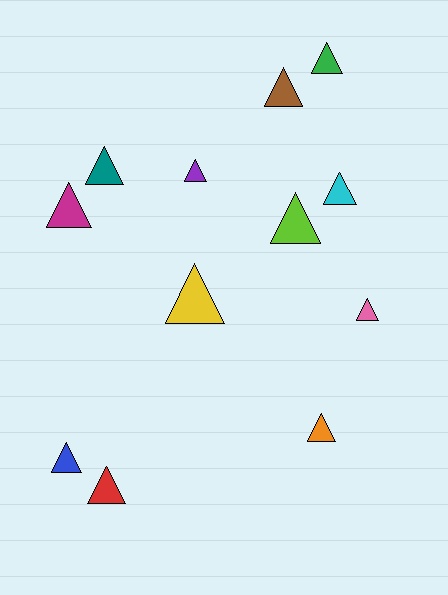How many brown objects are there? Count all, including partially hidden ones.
There is 1 brown object.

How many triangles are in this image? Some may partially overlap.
There are 12 triangles.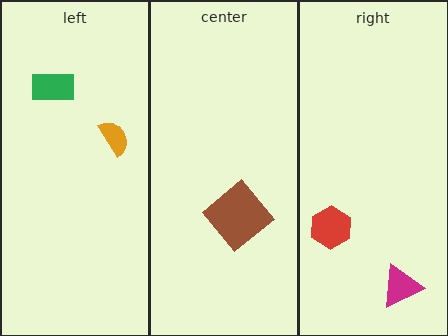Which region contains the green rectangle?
The left region.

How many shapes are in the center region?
1.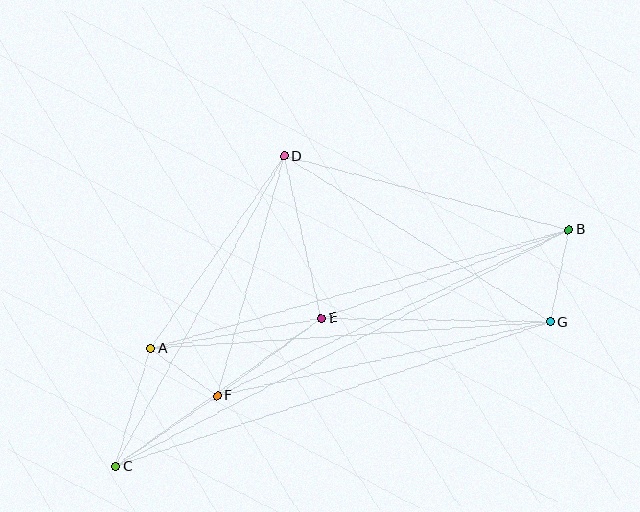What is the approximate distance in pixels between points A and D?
The distance between A and D is approximately 234 pixels.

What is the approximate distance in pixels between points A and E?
The distance between A and E is approximately 174 pixels.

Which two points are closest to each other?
Points A and F are closest to each other.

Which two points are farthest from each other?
Points B and C are farthest from each other.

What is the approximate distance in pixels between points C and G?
The distance between C and G is approximately 458 pixels.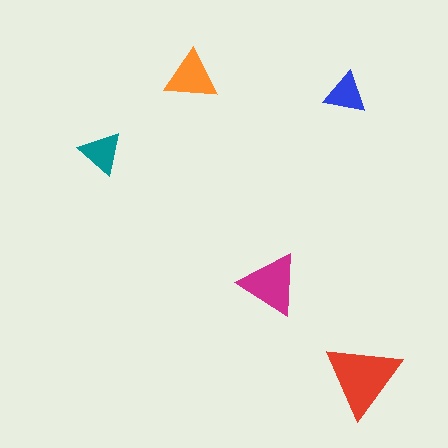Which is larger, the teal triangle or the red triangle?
The red one.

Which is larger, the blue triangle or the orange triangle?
The orange one.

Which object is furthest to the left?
The teal triangle is leftmost.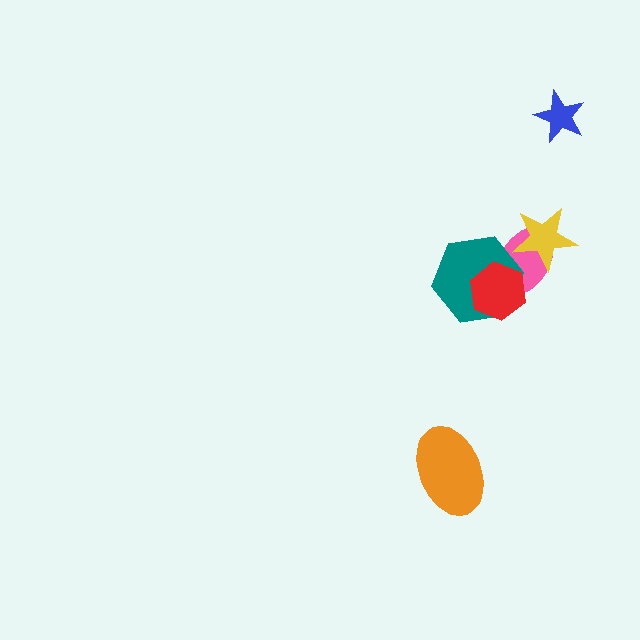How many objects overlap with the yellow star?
1 object overlaps with the yellow star.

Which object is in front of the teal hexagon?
The red hexagon is in front of the teal hexagon.